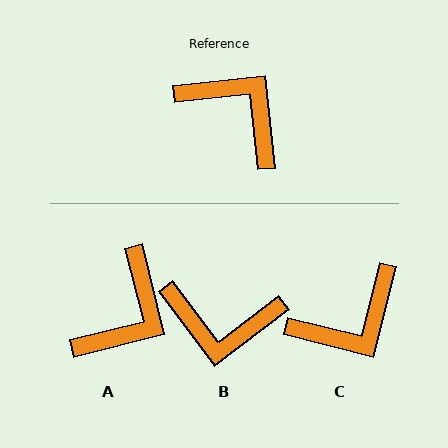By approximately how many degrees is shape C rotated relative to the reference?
Approximately 110 degrees clockwise.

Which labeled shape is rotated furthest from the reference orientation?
B, about 149 degrees away.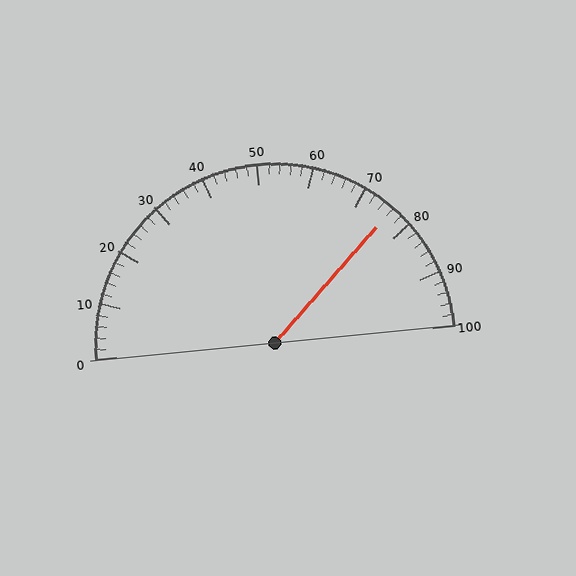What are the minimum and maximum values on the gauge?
The gauge ranges from 0 to 100.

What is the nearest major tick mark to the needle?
The nearest major tick mark is 80.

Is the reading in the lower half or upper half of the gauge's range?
The reading is in the upper half of the range (0 to 100).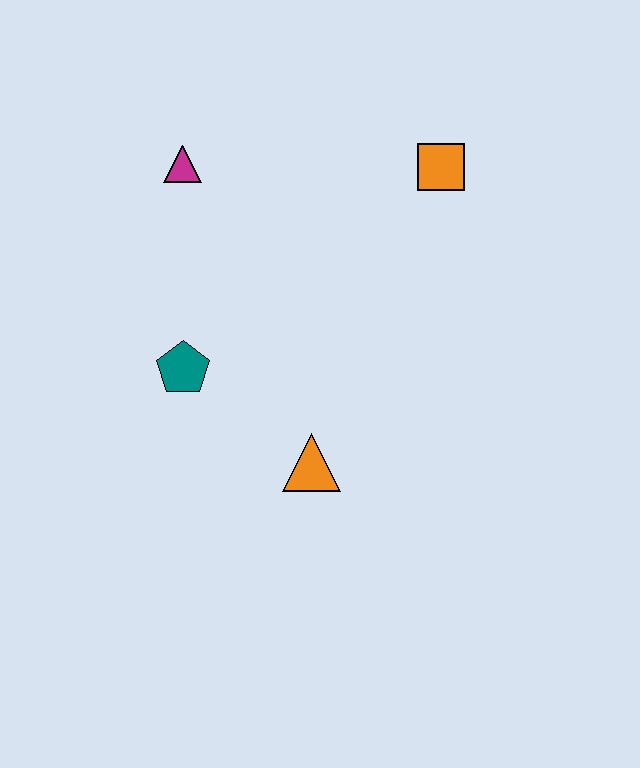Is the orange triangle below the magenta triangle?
Yes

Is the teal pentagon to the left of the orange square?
Yes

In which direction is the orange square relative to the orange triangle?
The orange square is above the orange triangle.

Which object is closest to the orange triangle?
The teal pentagon is closest to the orange triangle.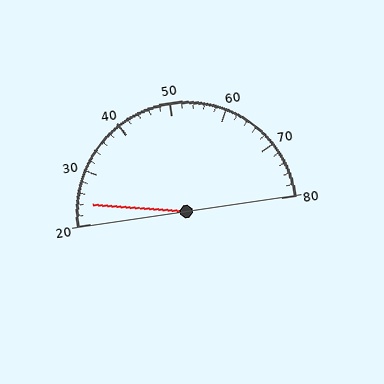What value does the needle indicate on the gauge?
The needle indicates approximately 24.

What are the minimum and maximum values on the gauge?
The gauge ranges from 20 to 80.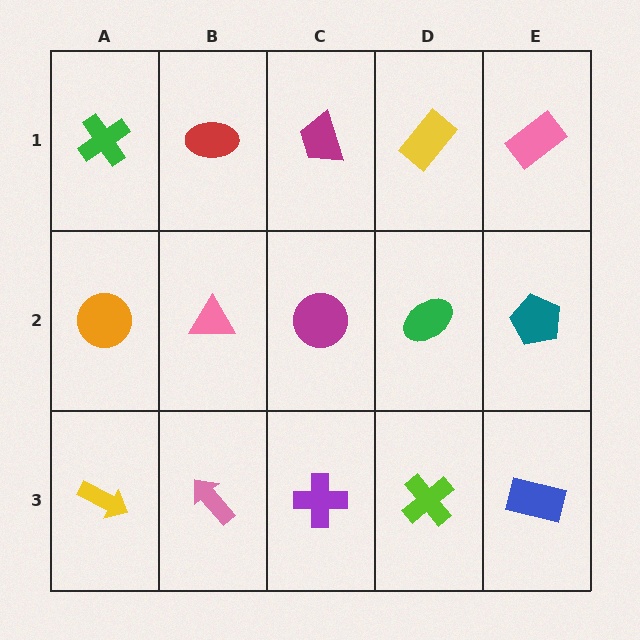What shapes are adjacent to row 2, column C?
A magenta trapezoid (row 1, column C), a purple cross (row 3, column C), a pink triangle (row 2, column B), a green ellipse (row 2, column D).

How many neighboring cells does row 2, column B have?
4.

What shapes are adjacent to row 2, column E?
A pink rectangle (row 1, column E), a blue rectangle (row 3, column E), a green ellipse (row 2, column D).